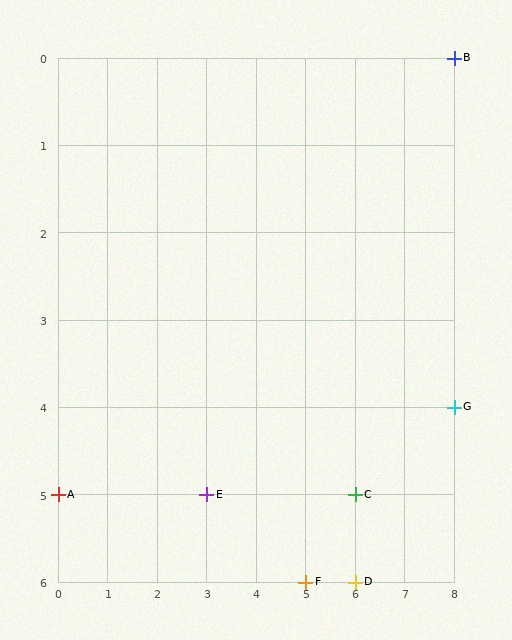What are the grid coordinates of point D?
Point D is at grid coordinates (6, 6).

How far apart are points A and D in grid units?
Points A and D are 6 columns and 1 row apart (about 6.1 grid units diagonally).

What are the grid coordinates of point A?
Point A is at grid coordinates (0, 5).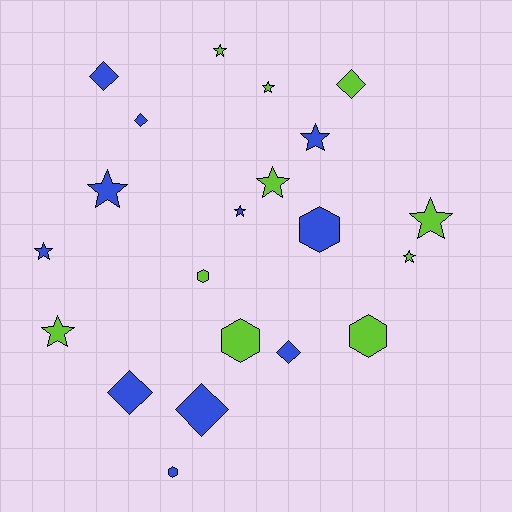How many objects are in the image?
There are 21 objects.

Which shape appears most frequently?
Star, with 10 objects.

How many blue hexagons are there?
There are 2 blue hexagons.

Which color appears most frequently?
Blue, with 11 objects.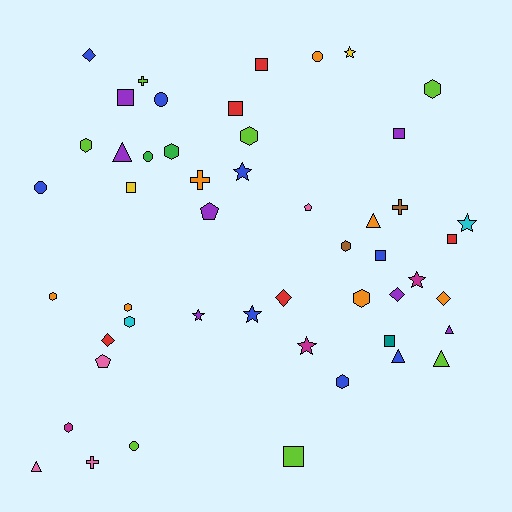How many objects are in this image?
There are 50 objects.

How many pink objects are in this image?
There are 4 pink objects.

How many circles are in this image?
There are 5 circles.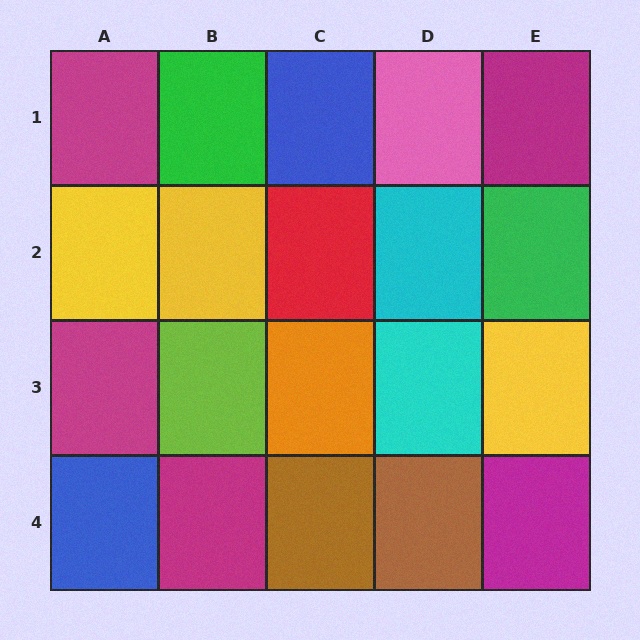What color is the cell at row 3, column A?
Magenta.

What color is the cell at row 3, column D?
Cyan.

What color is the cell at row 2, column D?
Cyan.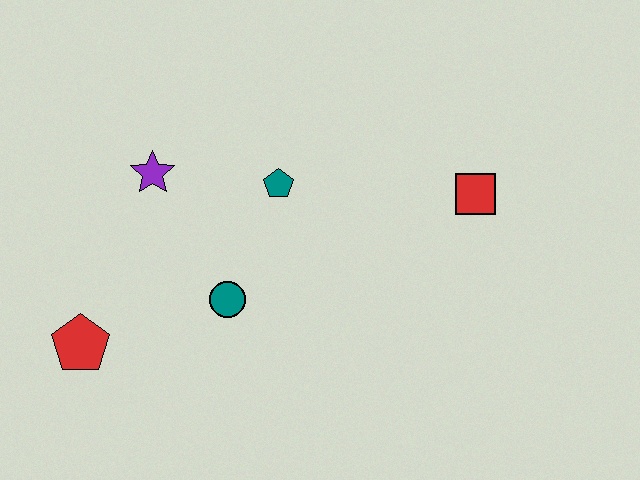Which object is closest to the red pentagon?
The teal circle is closest to the red pentagon.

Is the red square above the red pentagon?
Yes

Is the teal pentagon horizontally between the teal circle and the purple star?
No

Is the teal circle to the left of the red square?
Yes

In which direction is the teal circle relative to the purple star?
The teal circle is below the purple star.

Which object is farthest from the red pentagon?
The red square is farthest from the red pentagon.